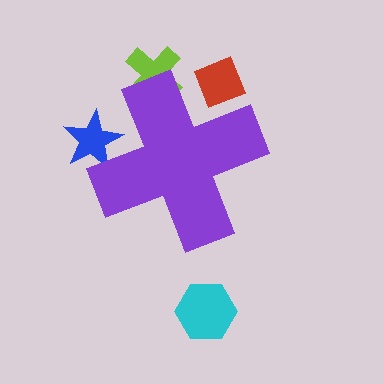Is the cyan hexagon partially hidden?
No, the cyan hexagon is fully visible.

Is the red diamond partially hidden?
Yes, the red diamond is partially hidden behind the purple cross.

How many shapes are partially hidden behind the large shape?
3 shapes are partially hidden.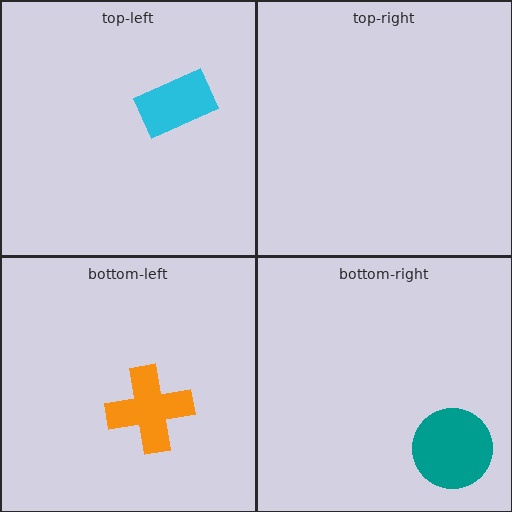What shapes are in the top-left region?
The cyan rectangle.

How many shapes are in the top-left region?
1.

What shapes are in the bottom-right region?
The teal circle.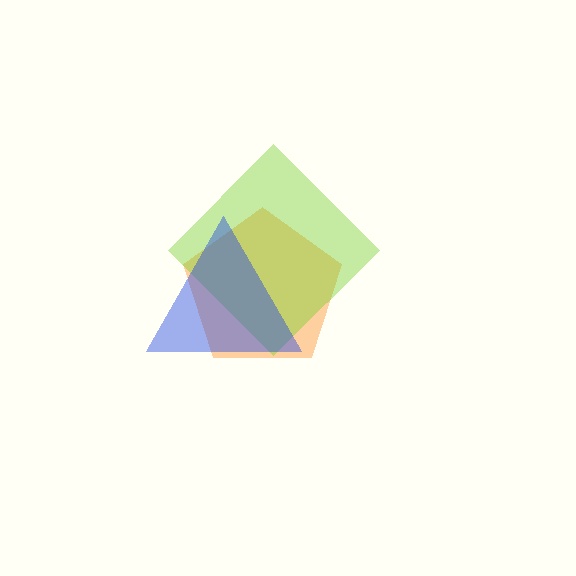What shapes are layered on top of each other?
The layered shapes are: an orange pentagon, a lime diamond, a blue triangle.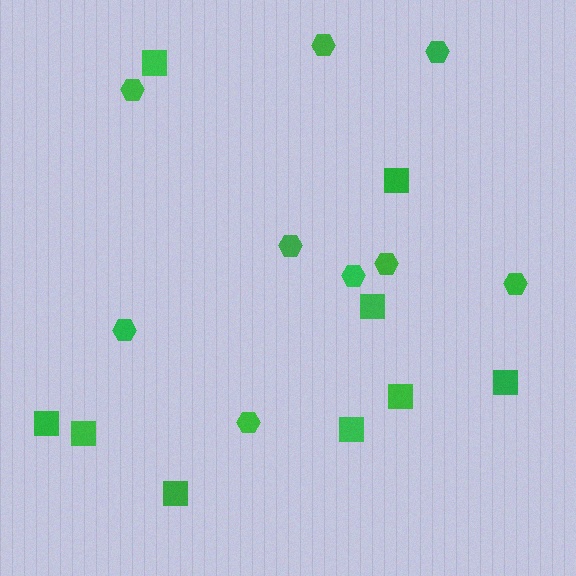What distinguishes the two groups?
There are 2 groups: one group of squares (9) and one group of hexagons (9).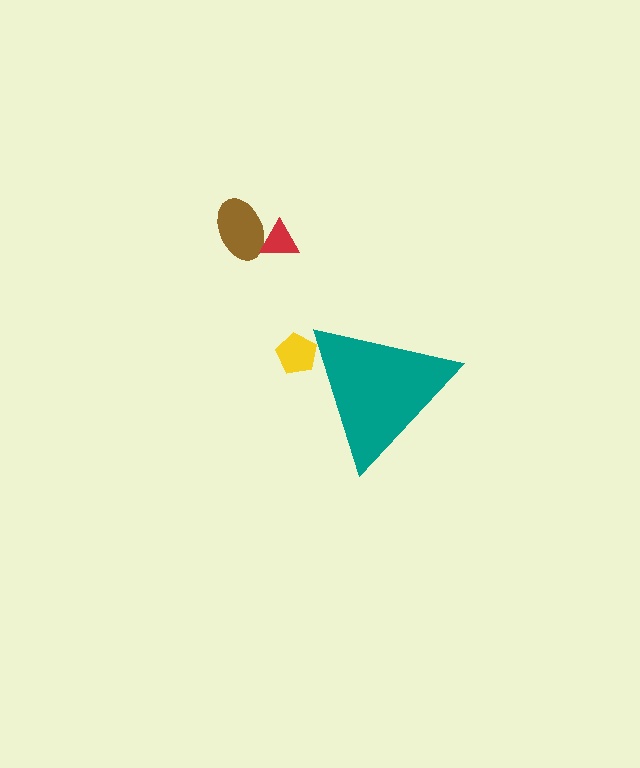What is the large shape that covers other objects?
A teal triangle.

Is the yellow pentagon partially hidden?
Yes, the yellow pentagon is partially hidden behind the teal triangle.